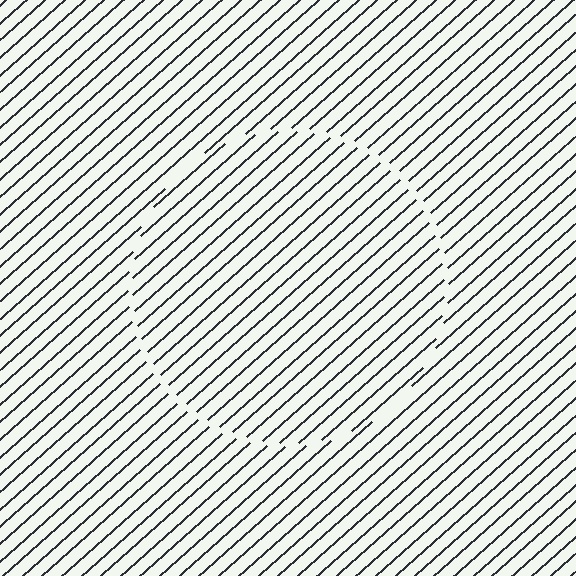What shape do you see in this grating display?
An illusory circle. The interior of the shape contains the same grating, shifted by half a period — the contour is defined by the phase discontinuity where line-ends from the inner and outer gratings abut.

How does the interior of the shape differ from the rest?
The interior of the shape contains the same grating, shifted by half a period — the contour is defined by the phase discontinuity where line-ends from the inner and outer gratings abut.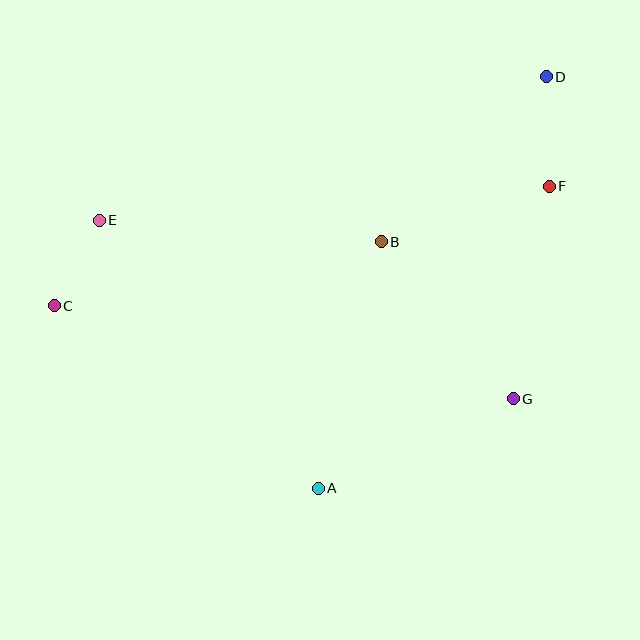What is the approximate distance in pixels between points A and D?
The distance between A and D is approximately 471 pixels.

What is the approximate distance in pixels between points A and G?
The distance between A and G is approximately 215 pixels.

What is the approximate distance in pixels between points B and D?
The distance between B and D is approximately 233 pixels.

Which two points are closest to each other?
Points C and E are closest to each other.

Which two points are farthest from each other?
Points C and D are farthest from each other.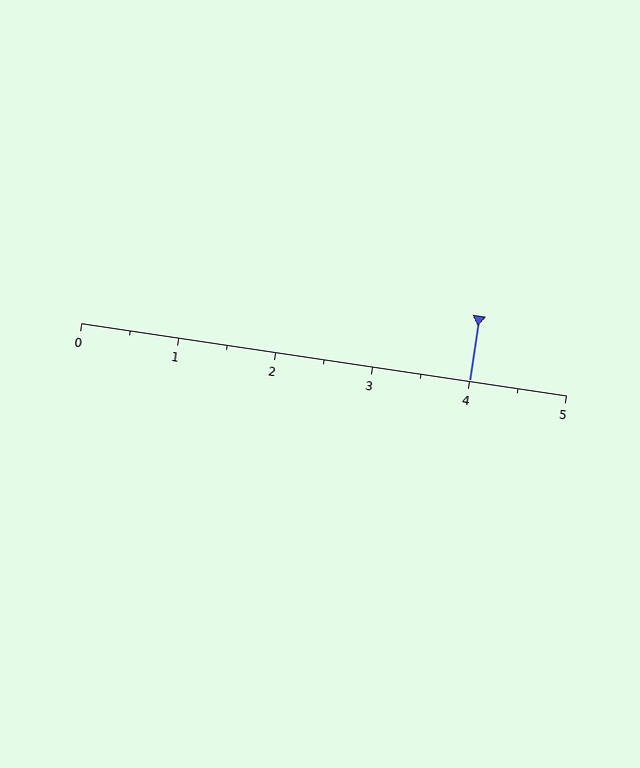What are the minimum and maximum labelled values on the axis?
The axis runs from 0 to 5.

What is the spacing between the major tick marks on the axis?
The major ticks are spaced 1 apart.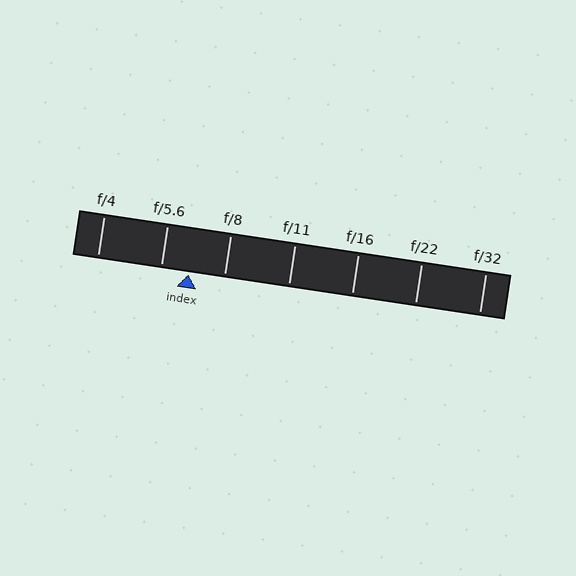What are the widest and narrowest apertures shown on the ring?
The widest aperture shown is f/4 and the narrowest is f/32.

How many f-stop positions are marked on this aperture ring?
There are 7 f-stop positions marked.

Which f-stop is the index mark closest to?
The index mark is closest to f/5.6.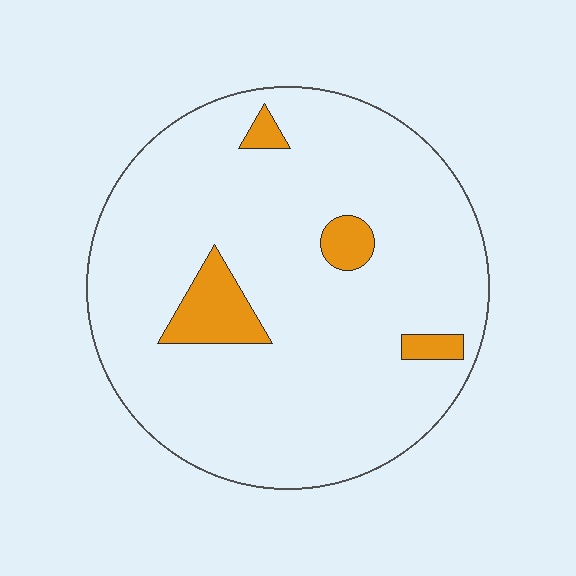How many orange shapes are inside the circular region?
4.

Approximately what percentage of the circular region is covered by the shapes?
Approximately 10%.